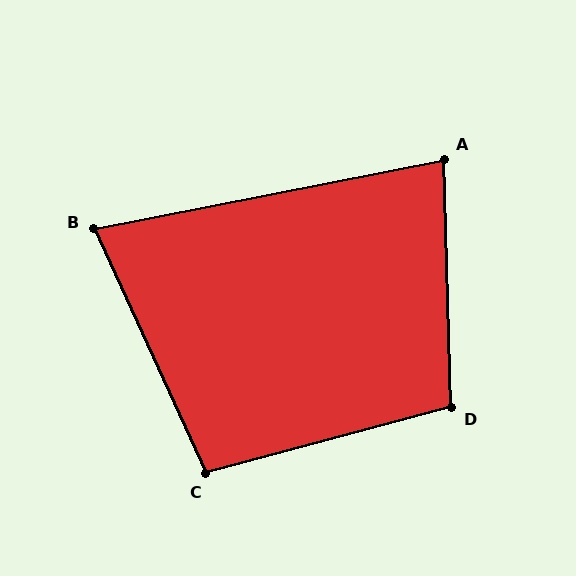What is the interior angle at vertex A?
Approximately 80 degrees (acute).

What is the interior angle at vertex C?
Approximately 100 degrees (obtuse).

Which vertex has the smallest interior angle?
B, at approximately 77 degrees.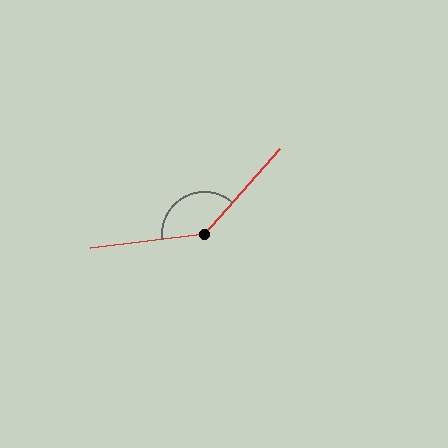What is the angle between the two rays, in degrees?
Approximately 139 degrees.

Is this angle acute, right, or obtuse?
It is obtuse.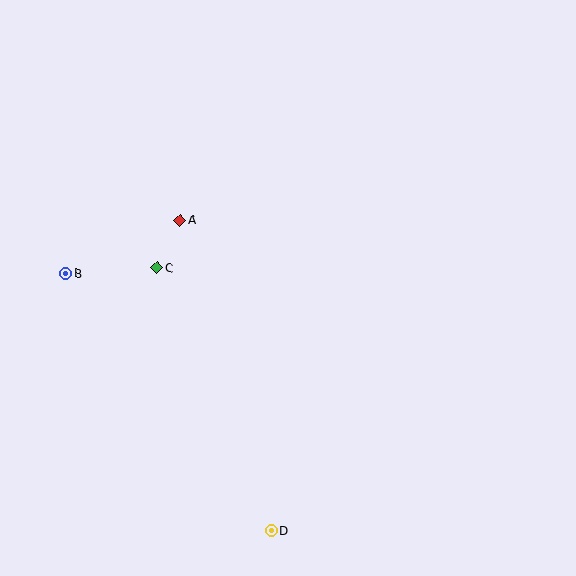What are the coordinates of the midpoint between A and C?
The midpoint between A and C is at (169, 244).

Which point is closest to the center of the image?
Point A at (180, 220) is closest to the center.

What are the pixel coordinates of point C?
Point C is at (157, 268).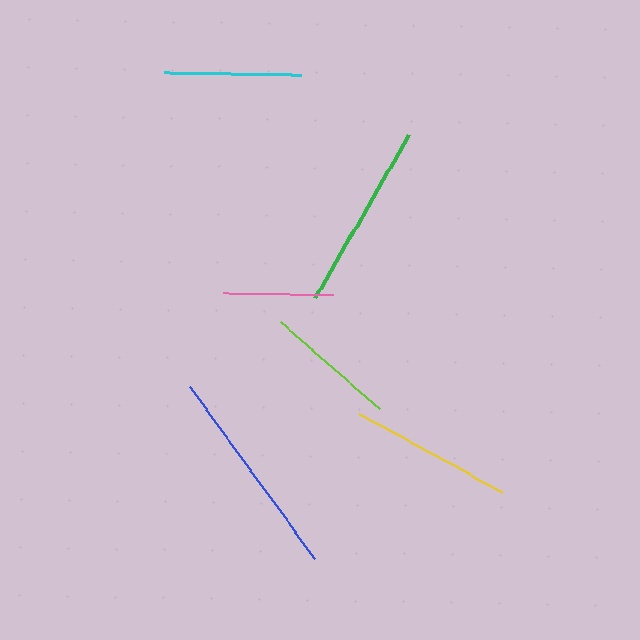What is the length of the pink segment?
The pink segment is approximately 110 pixels long.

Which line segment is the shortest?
The pink line is the shortest at approximately 110 pixels.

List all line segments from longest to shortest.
From longest to shortest: blue, green, yellow, cyan, lime, pink.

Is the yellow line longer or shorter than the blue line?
The blue line is longer than the yellow line.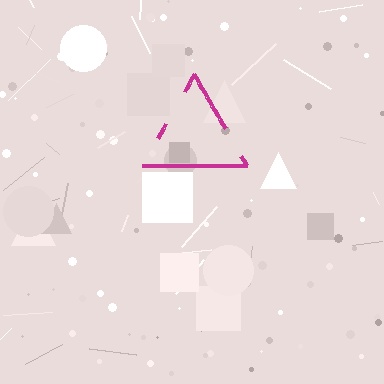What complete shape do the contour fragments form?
The contour fragments form a triangle.